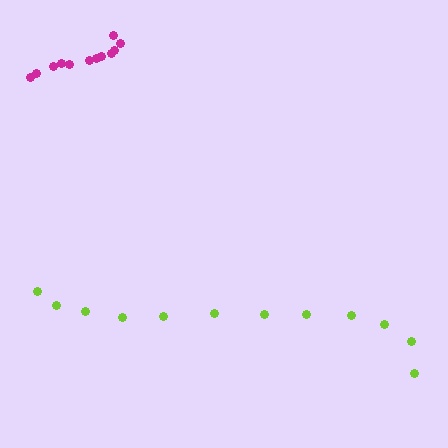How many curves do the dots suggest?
There are 2 distinct paths.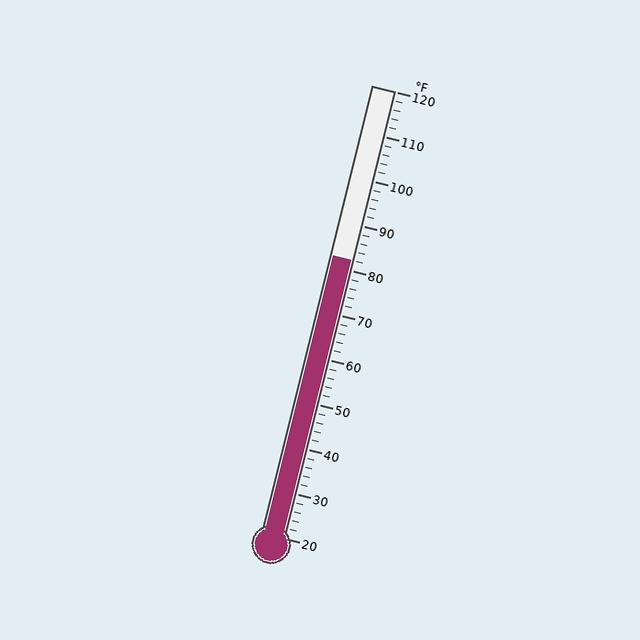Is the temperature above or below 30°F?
The temperature is above 30°F.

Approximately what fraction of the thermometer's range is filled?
The thermometer is filled to approximately 60% of its range.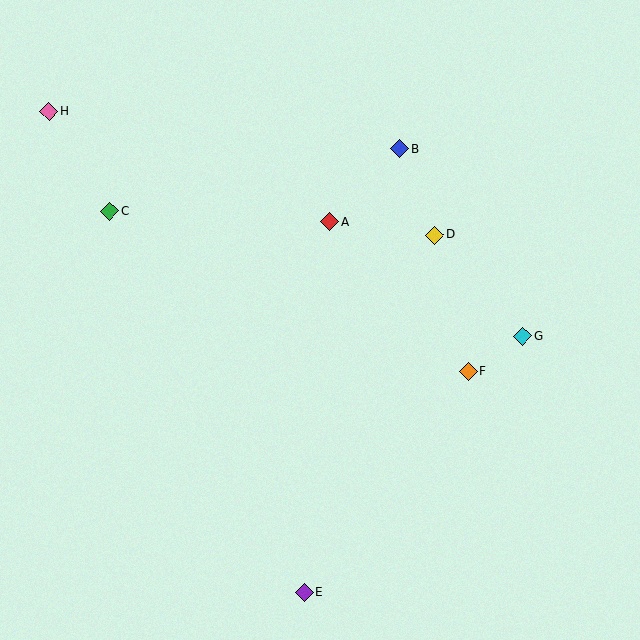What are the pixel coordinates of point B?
Point B is at (400, 149).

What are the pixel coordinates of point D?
Point D is at (435, 235).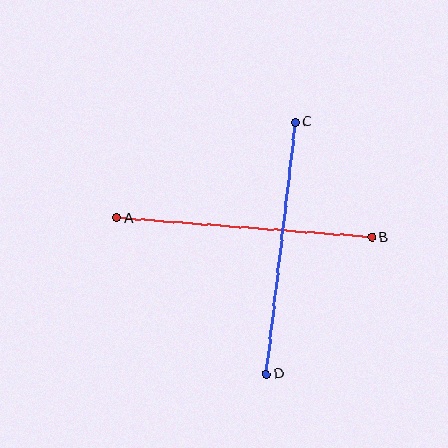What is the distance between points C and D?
The distance is approximately 253 pixels.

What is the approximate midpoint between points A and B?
The midpoint is at approximately (244, 228) pixels.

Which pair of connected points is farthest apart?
Points A and B are farthest apart.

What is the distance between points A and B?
The distance is approximately 256 pixels.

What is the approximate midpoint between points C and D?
The midpoint is at approximately (281, 248) pixels.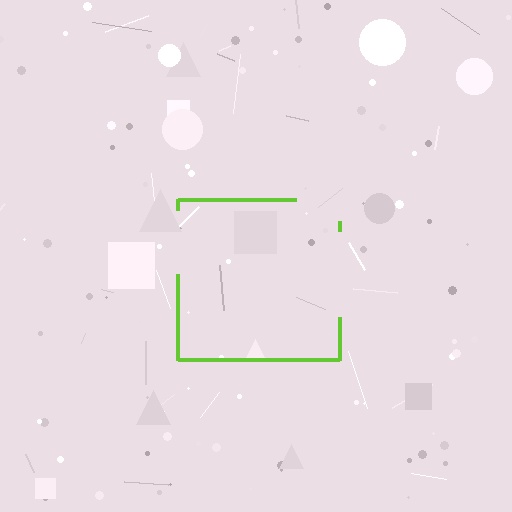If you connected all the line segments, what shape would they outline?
They would outline a square.